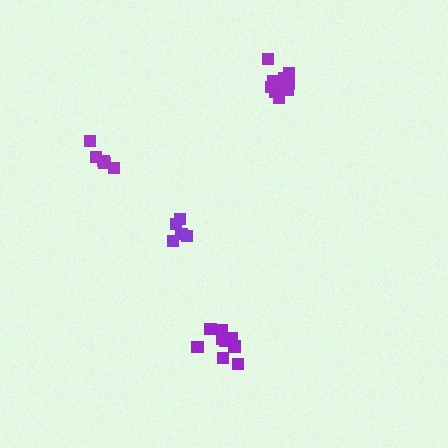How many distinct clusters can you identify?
There are 4 distinct clusters.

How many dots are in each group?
Group 1: 5 dots, Group 2: 10 dots, Group 3: 5 dots, Group 4: 10 dots (30 total).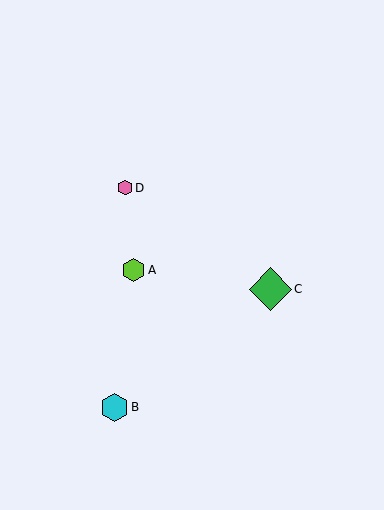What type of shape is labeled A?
Shape A is a lime hexagon.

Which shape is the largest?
The green diamond (labeled C) is the largest.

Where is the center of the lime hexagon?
The center of the lime hexagon is at (133, 270).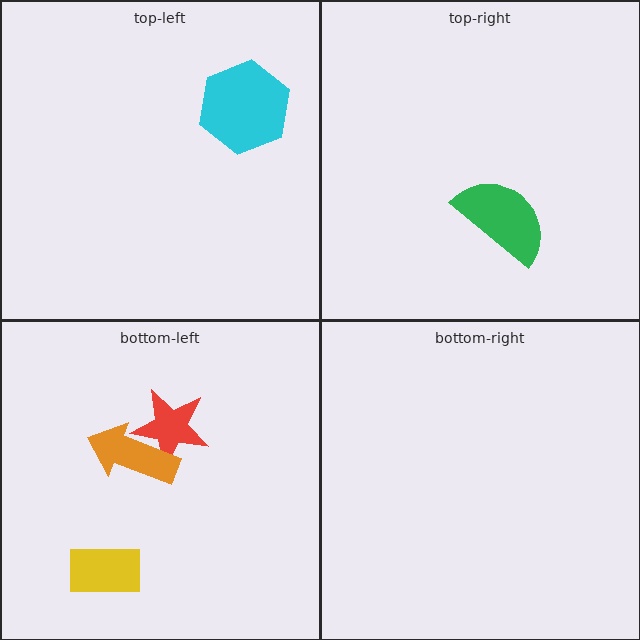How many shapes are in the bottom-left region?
3.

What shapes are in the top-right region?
The green semicircle.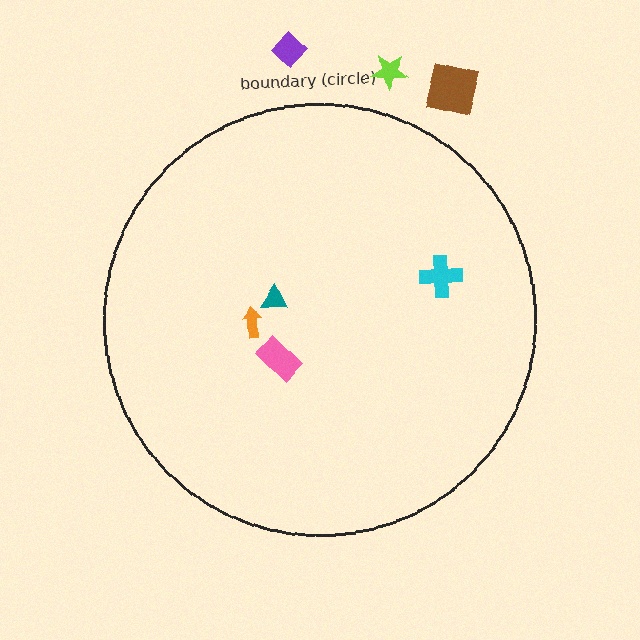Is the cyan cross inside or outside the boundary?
Inside.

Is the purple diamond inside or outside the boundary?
Outside.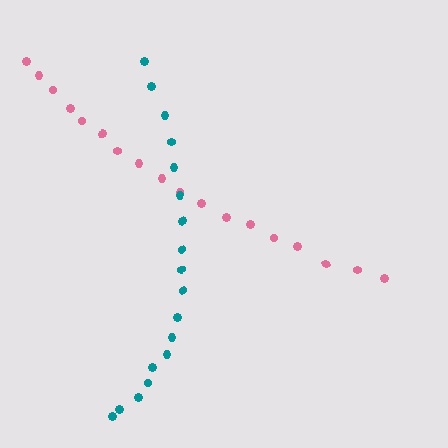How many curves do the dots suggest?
There are 2 distinct paths.